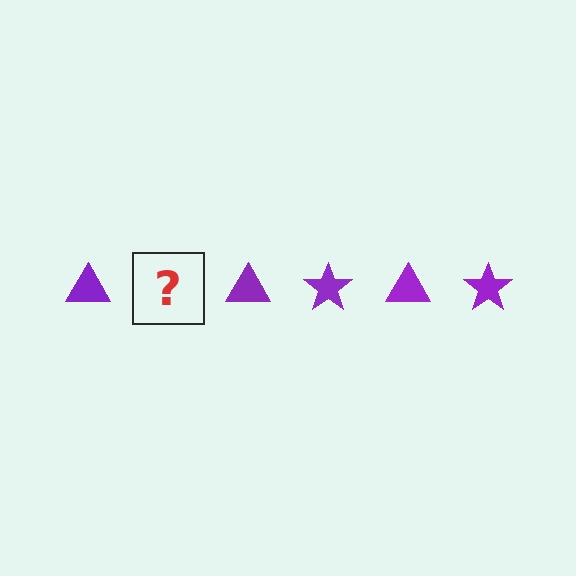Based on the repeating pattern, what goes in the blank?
The blank should be a purple star.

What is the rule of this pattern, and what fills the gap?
The rule is that the pattern cycles through triangle, star shapes in purple. The gap should be filled with a purple star.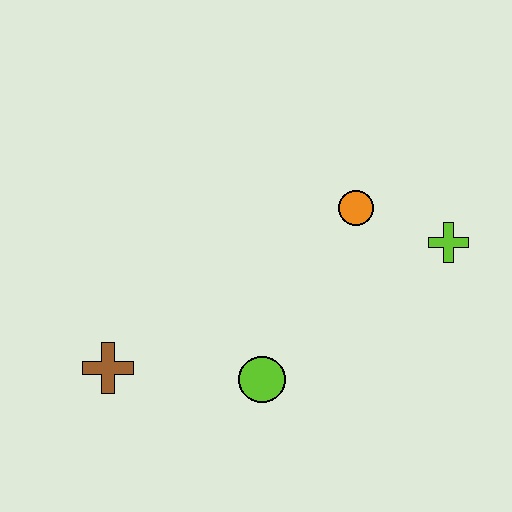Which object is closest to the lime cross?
The orange circle is closest to the lime cross.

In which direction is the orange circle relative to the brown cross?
The orange circle is to the right of the brown cross.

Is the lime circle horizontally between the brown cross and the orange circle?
Yes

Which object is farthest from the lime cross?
The brown cross is farthest from the lime cross.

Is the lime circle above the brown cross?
No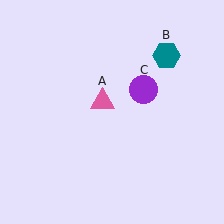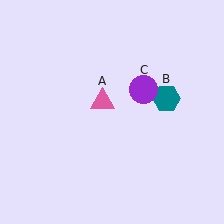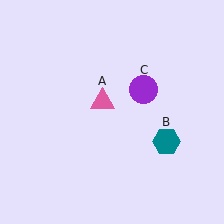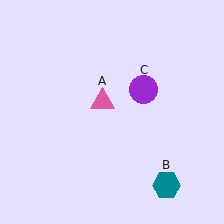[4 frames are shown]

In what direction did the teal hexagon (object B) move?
The teal hexagon (object B) moved down.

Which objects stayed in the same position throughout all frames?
Pink triangle (object A) and purple circle (object C) remained stationary.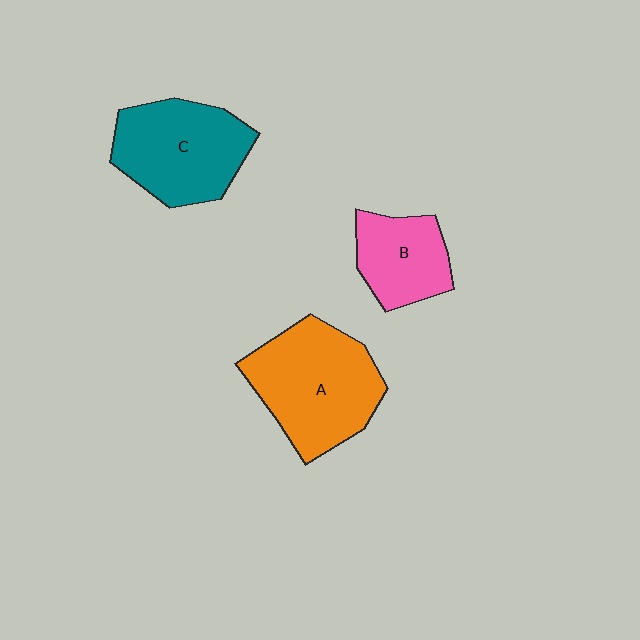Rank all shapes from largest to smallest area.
From largest to smallest: A (orange), C (teal), B (pink).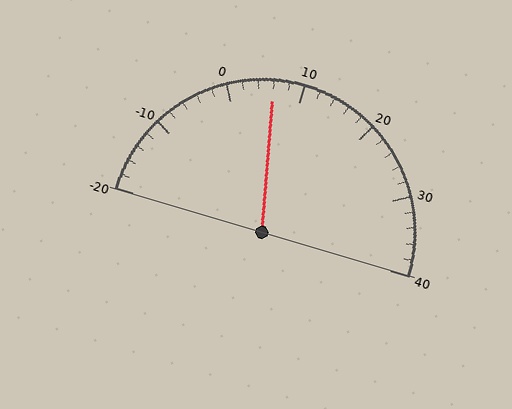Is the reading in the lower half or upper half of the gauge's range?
The reading is in the lower half of the range (-20 to 40).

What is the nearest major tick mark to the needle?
The nearest major tick mark is 10.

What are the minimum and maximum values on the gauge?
The gauge ranges from -20 to 40.